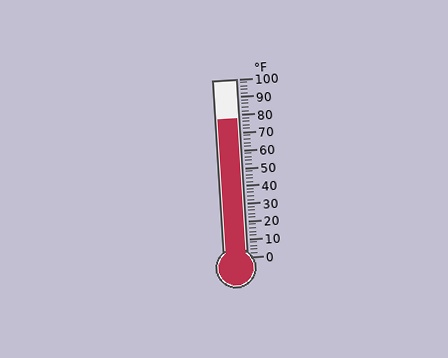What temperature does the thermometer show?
The thermometer shows approximately 78°F.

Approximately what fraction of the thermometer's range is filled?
The thermometer is filled to approximately 80% of its range.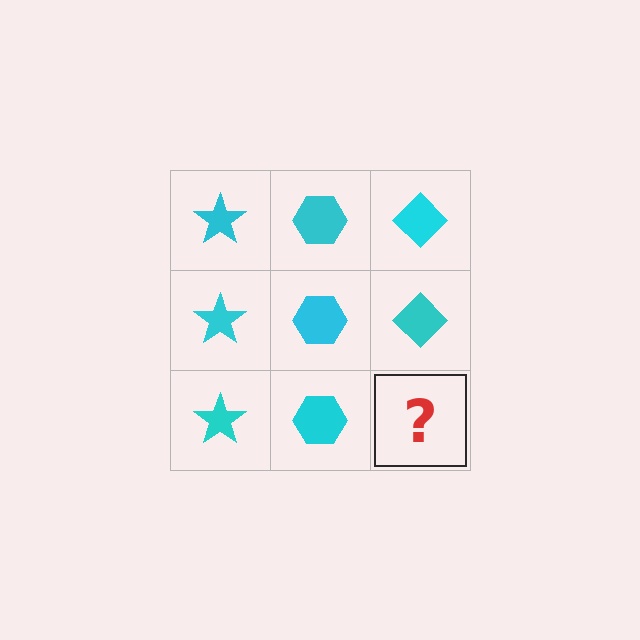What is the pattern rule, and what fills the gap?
The rule is that each column has a consistent shape. The gap should be filled with a cyan diamond.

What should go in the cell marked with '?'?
The missing cell should contain a cyan diamond.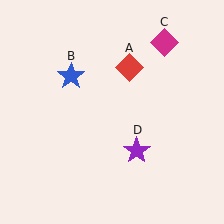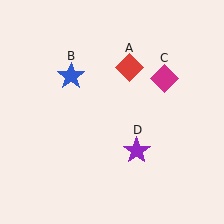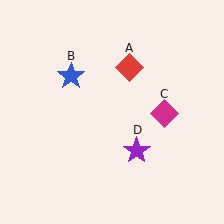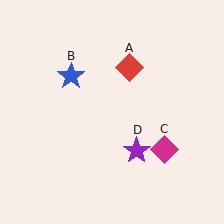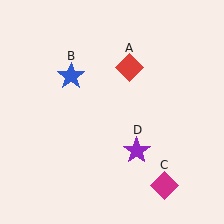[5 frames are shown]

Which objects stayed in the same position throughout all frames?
Red diamond (object A) and blue star (object B) and purple star (object D) remained stationary.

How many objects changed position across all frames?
1 object changed position: magenta diamond (object C).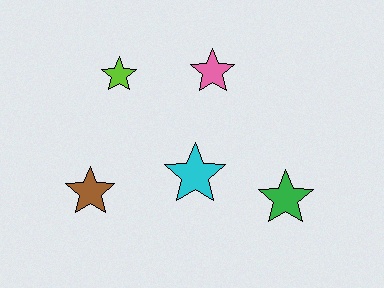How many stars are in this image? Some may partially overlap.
There are 5 stars.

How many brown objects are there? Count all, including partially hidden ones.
There is 1 brown object.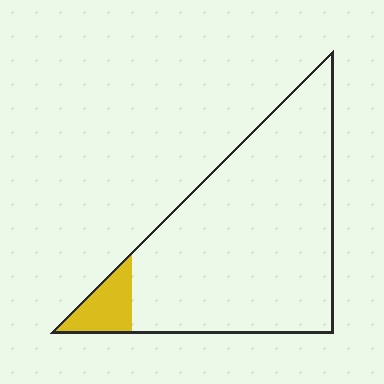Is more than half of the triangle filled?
No.